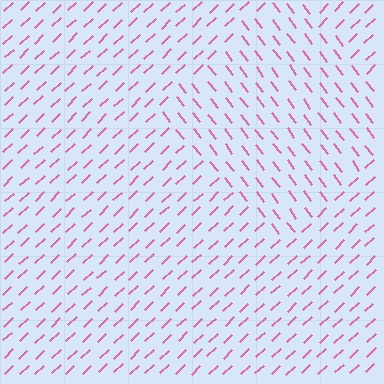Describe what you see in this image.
The image is filled with small pink line segments. A diamond region in the image has lines oriented differently from the surrounding lines, creating a visible texture boundary.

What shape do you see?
I see a diamond.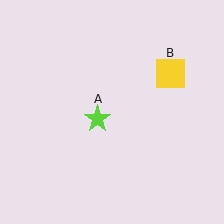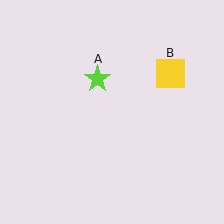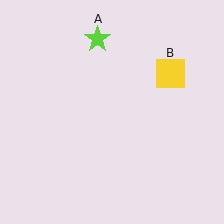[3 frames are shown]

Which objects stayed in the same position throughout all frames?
Yellow square (object B) remained stationary.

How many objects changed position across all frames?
1 object changed position: lime star (object A).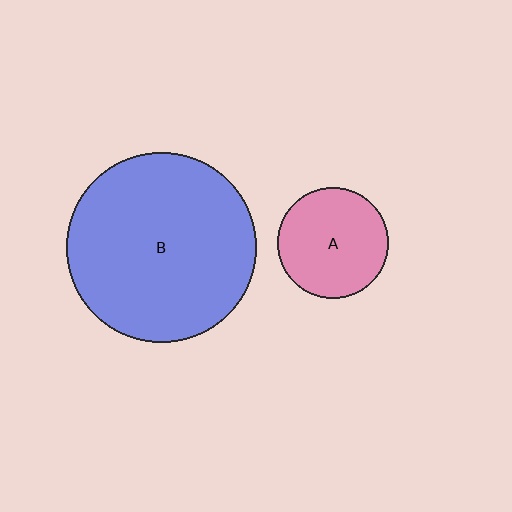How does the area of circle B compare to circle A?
Approximately 2.9 times.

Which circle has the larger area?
Circle B (blue).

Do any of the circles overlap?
No, none of the circles overlap.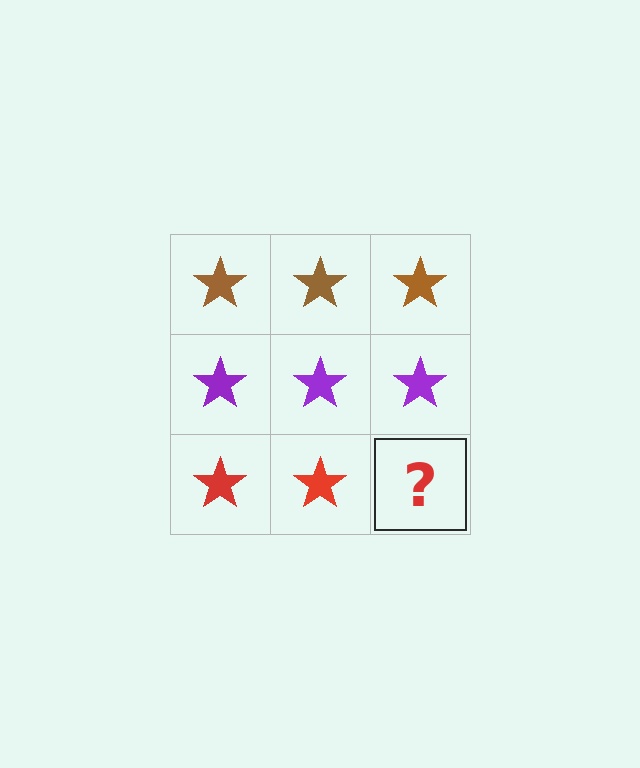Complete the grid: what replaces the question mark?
The question mark should be replaced with a red star.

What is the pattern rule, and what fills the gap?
The rule is that each row has a consistent color. The gap should be filled with a red star.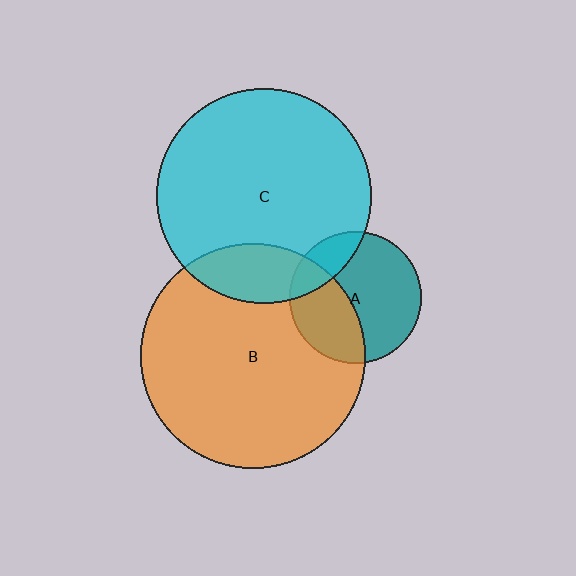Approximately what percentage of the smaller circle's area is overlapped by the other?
Approximately 20%.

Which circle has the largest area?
Circle B (orange).